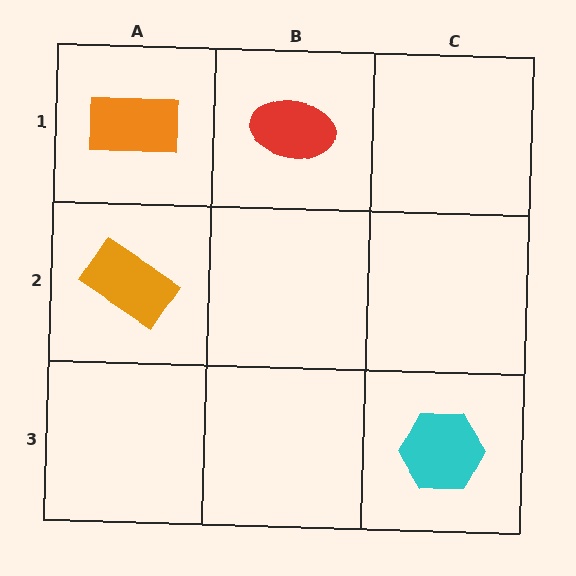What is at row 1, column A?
An orange rectangle.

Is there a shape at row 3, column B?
No, that cell is empty.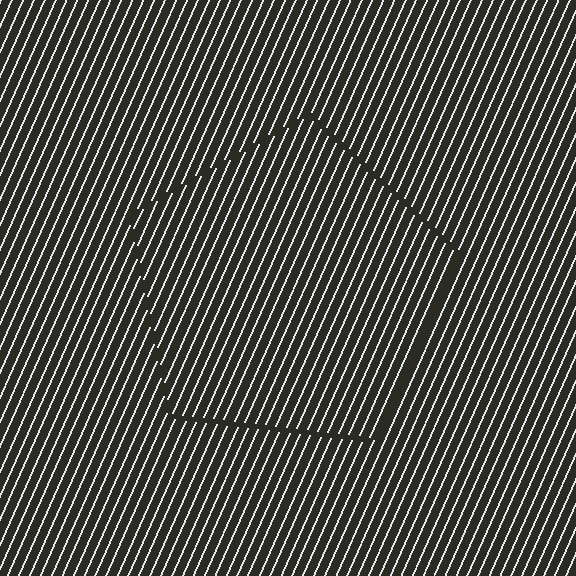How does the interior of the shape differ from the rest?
The interior of the shape contains the same grating, shifted by half a period — the contour is defined by the phase discontinuity where line-ends from the inner and outer gratings abut.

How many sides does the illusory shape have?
5 sides — the line-ends trace a pentagon.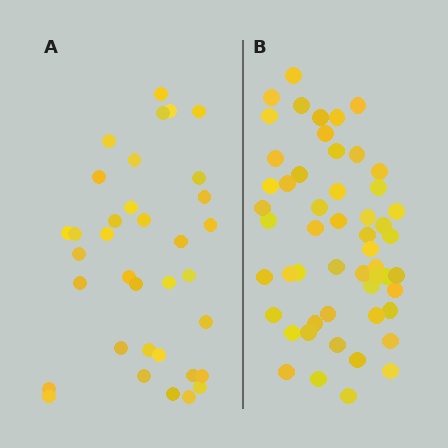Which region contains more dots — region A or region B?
Region B (the right region) has more dots.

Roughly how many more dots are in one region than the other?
Region B has approximately 20 more dots than region A.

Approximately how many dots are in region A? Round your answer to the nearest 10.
About 40 dots. (The exact count is 35, which rounds to 40.)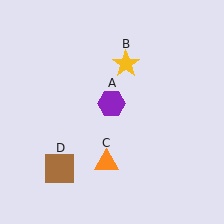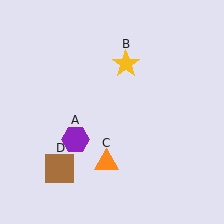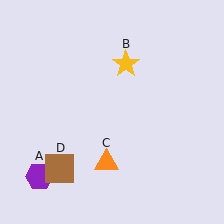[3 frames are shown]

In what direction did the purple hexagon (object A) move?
The purple hexagon (object A) moved down and to the left.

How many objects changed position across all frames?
1 object changed position: purple hexagon (object A).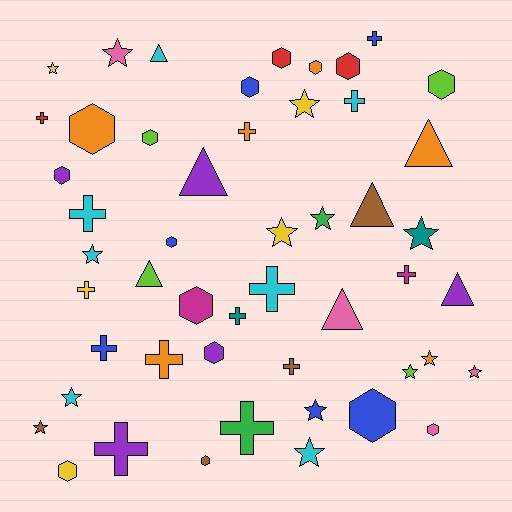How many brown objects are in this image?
There are 4 brown objects.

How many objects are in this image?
There are 50 objects.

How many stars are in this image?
There are 14 stars.